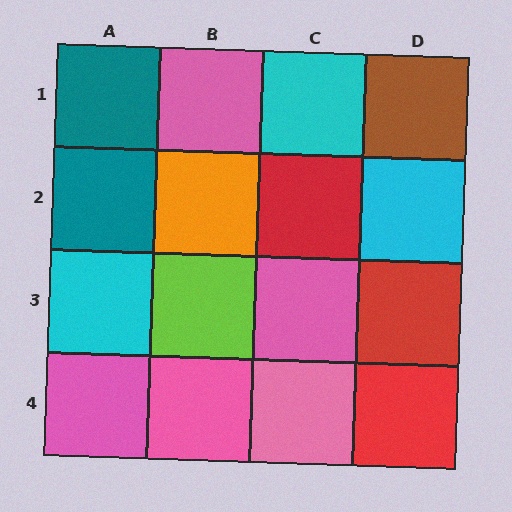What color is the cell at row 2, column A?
Teal.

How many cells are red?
3 cells are red.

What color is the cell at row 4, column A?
Pink.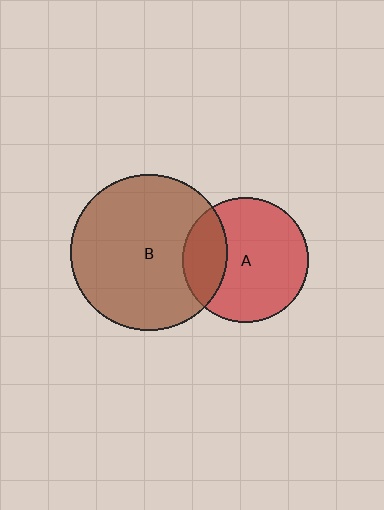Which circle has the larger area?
Circle B (brown).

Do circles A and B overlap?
Yes.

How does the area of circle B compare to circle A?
Approximately 1.6 times.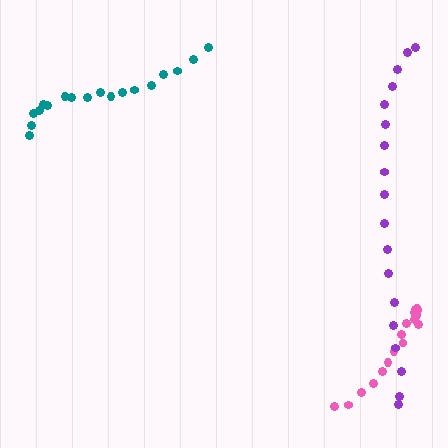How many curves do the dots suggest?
There are 3 distinct paths.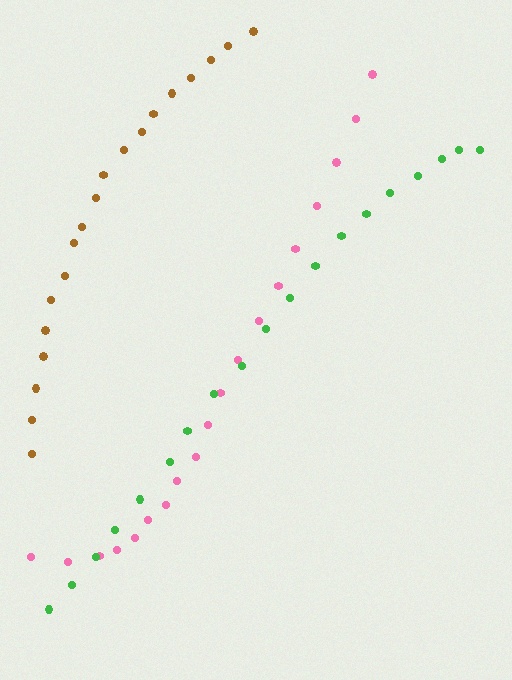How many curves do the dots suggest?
There are 3 distinct paths.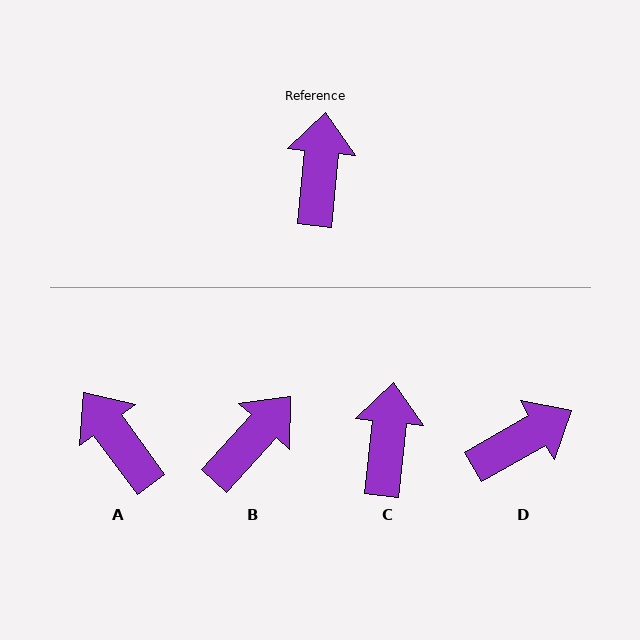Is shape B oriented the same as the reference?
No, it is off by about 37 degrees.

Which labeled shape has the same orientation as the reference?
C.